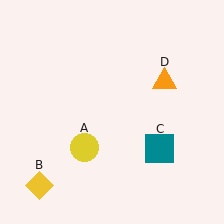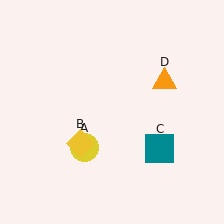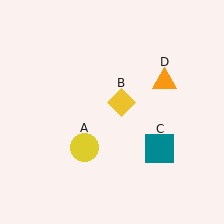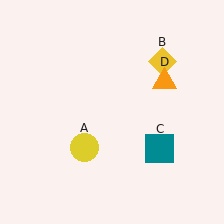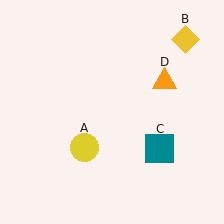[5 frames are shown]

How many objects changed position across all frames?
1 object changed position: yellow diamond (object B).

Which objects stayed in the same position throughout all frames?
Yellow circle (object A) and teal square (object C) and orange triangle (object D) remained stationary.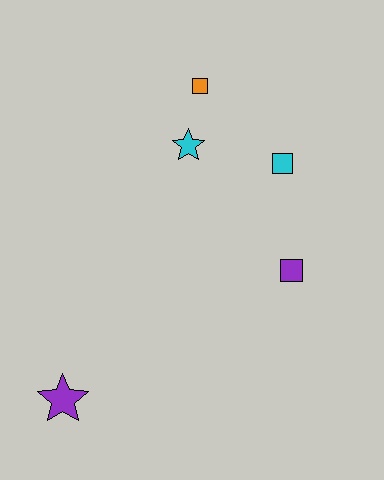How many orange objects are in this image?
There is 1 orange object.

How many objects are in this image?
There are 5 objects.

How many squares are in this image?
There are 3 squares.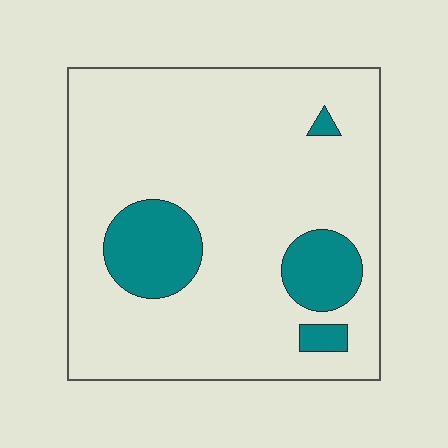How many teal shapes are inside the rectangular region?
4.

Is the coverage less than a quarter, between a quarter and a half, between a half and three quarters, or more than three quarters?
Less than a quarter.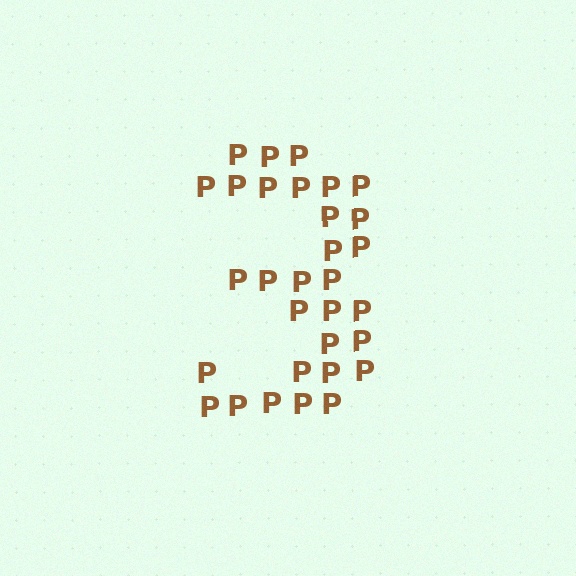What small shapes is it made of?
It is made of small letter P's.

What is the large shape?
The large shape is the digit 3.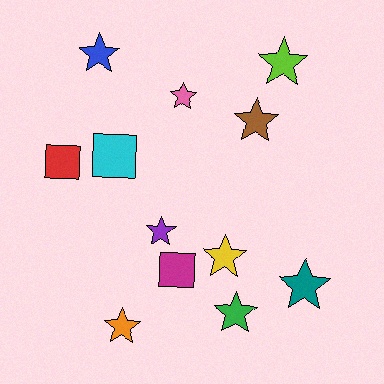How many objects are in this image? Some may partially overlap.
There are 12 objects.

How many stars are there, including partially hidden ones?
There are 9 stars.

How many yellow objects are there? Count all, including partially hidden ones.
There is 1 yellow object.